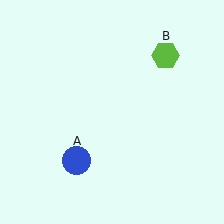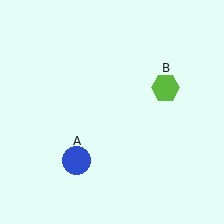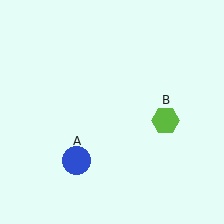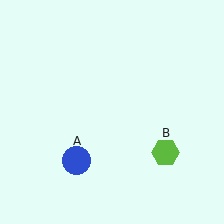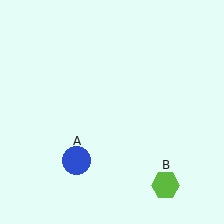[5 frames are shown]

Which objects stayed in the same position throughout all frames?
Blue circle (object A) remained stationary.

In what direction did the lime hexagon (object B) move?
The lime hexagon (object B) moved down.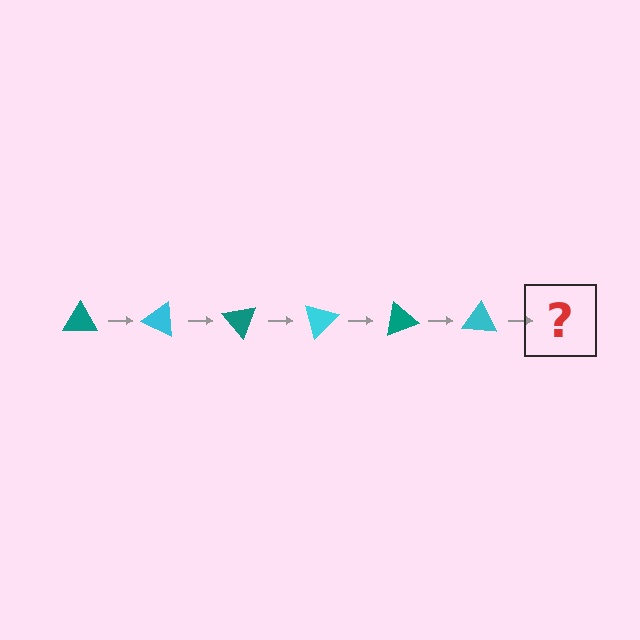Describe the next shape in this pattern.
It should be a teal triangle, rotated 150 degrees from the start.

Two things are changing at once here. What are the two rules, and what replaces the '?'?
The two rules are that it rotates 25 degrees each step and the color cycles through teal and cyan. The '?' should be a teal triangle, rotated 150 degrees from the start.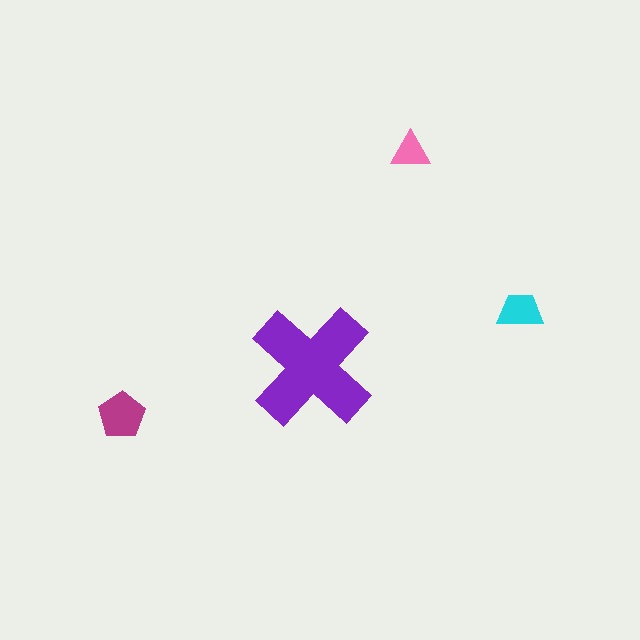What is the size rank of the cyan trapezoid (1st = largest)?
3rd.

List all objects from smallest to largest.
The pink triangle, the cyan trapezoid, the magenta pentagon, the purple cross.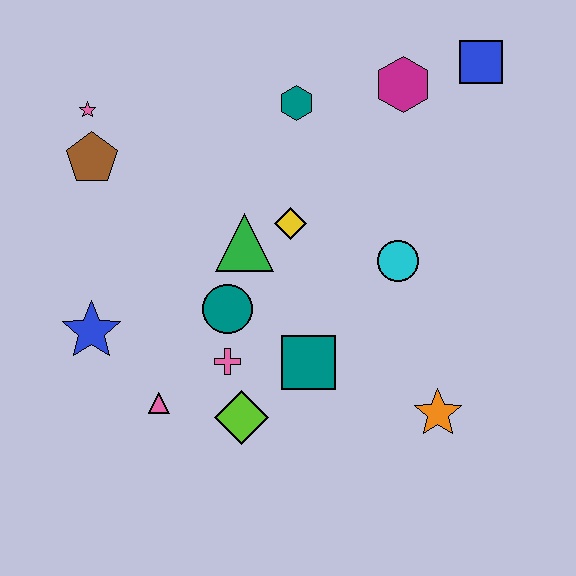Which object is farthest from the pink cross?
The blue square is farthest from the pink cross.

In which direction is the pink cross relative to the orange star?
The pink cross is to the left of the orange star.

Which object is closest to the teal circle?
The pink cross is closest to the teal circle.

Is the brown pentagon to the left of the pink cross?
Yes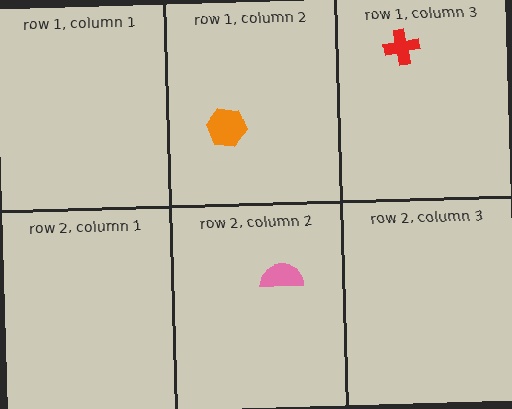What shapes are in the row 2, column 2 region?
The pink semicircle.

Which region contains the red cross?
The row 1, column 3 region.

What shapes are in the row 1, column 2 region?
The orange hexagon.